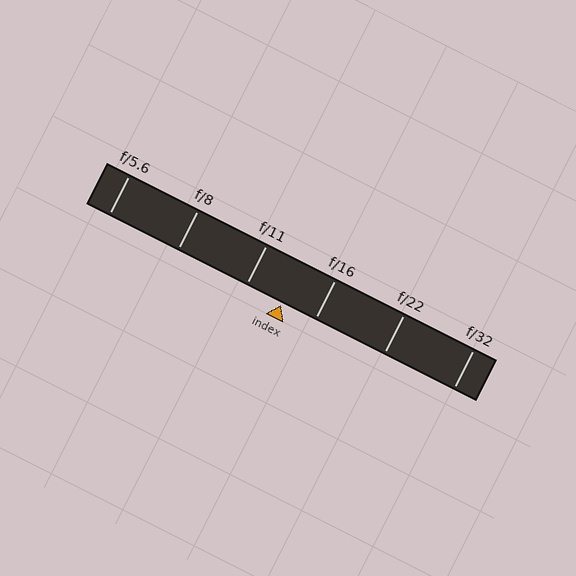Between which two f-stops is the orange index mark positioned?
The index mark is between f/11 and f/16.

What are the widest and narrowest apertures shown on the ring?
The widest aperture shown is f/5.6 and the narrowest is f/32.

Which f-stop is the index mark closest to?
The index mark is closest to f/16.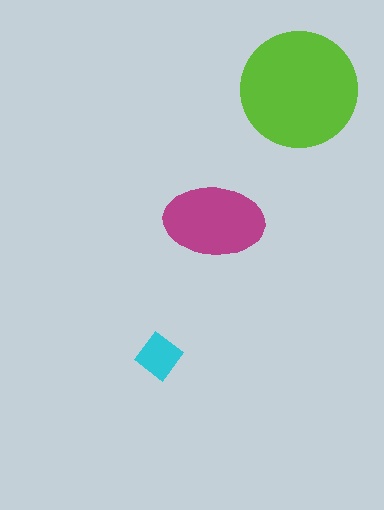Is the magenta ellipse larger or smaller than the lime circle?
Smaller.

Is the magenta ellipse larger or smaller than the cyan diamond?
Larger.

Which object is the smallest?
The cyan diamond.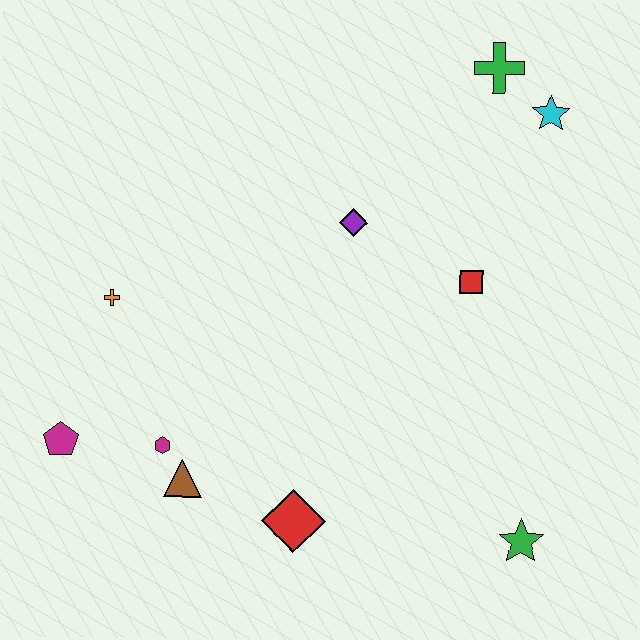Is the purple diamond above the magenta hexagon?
Yes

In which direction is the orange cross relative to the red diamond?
The orange cross is above the red diamond.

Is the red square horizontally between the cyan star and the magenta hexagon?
Yes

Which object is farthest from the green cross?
The magenta pentagon is farthest from the green cross.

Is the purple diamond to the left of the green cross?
Yes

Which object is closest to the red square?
The purple diamond is closest to the red square.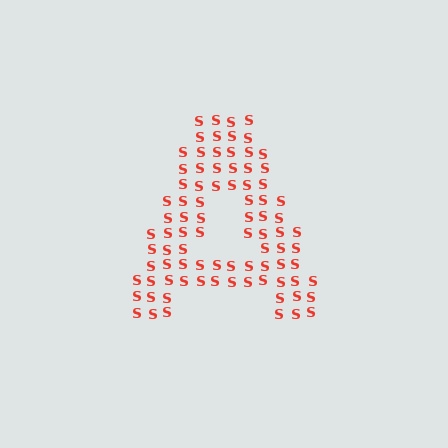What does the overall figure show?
The overall figure shows the letter A.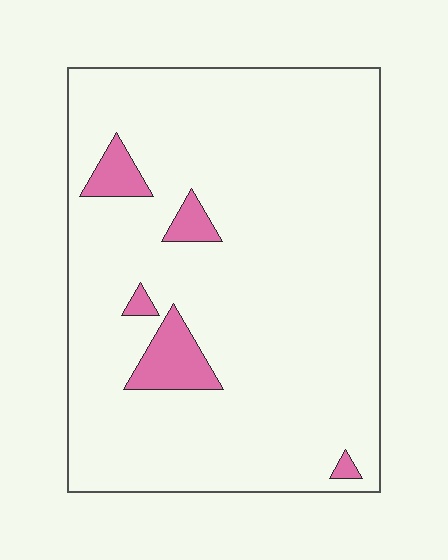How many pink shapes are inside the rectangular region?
5.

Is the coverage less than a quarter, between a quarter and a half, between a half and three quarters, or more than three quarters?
Less than a quarter.